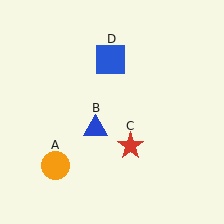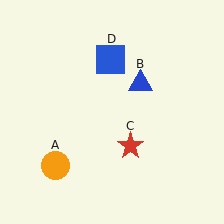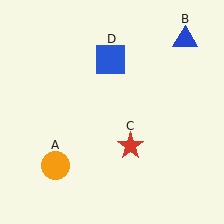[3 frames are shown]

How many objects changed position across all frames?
1 object changed position: blue triangle (object B).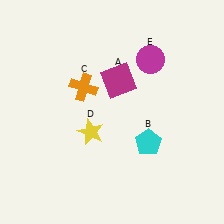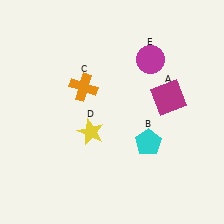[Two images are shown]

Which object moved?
The magenta square (A) moved right.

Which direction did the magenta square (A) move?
The magenta square (A) moved right.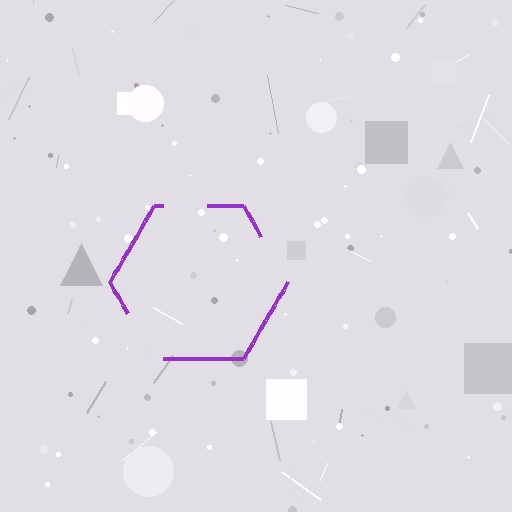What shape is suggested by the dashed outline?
The dashed outline suggests a hexagon.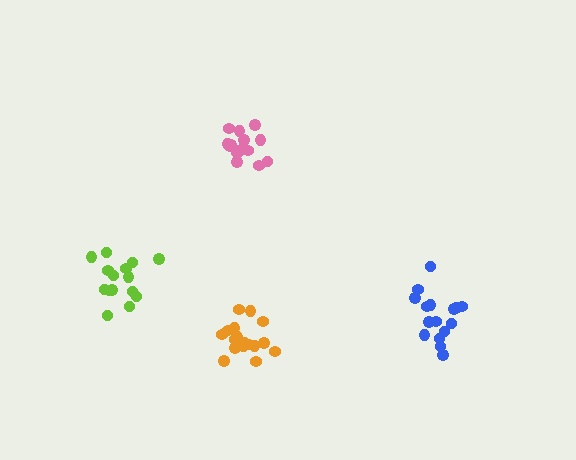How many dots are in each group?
Group 1: 15 dots, Group 2: 17 dots, Group 3: 15 dots, Group 4: 16 dots (63 total).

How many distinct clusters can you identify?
There are 4 distinct clusters.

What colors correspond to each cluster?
The clusters are colored: lime, orange, pink, blue.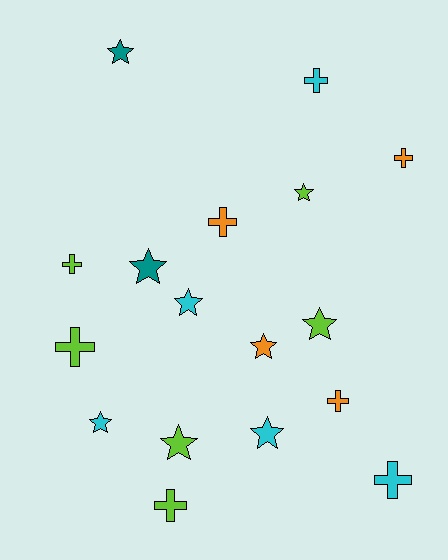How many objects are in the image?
There are 17 objects.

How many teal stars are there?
There are 2 teal stars.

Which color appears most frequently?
Lime, with 6 objects.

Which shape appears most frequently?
Star, with 9 objects.